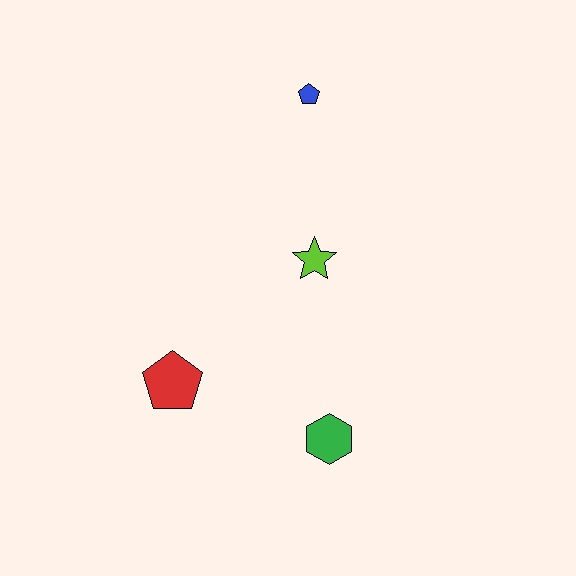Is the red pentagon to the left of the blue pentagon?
Yes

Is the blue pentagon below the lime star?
No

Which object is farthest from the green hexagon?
The blue pentagon is farthest from the green hexagon.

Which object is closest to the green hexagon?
The red pentagon is closest to the green hexagon.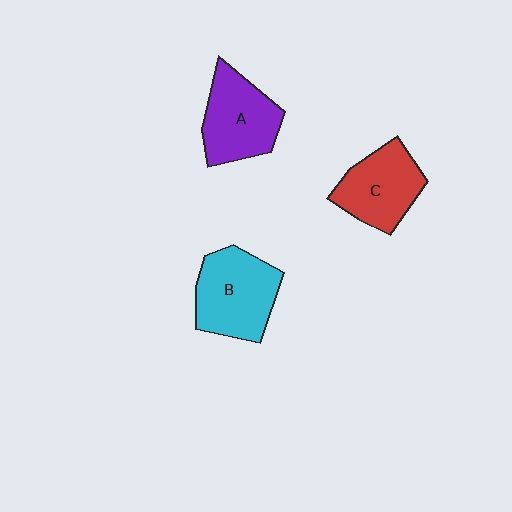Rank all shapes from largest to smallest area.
From largest to smallest: B (cyan), A (purple), C (red).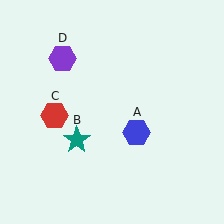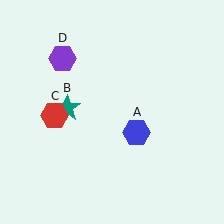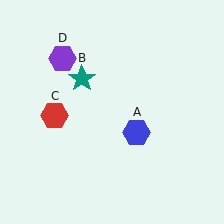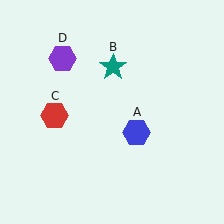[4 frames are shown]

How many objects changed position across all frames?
1 object changed position: teal star (object B).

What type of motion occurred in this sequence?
The teal star (object B) rotated clockwise around the center of the scene.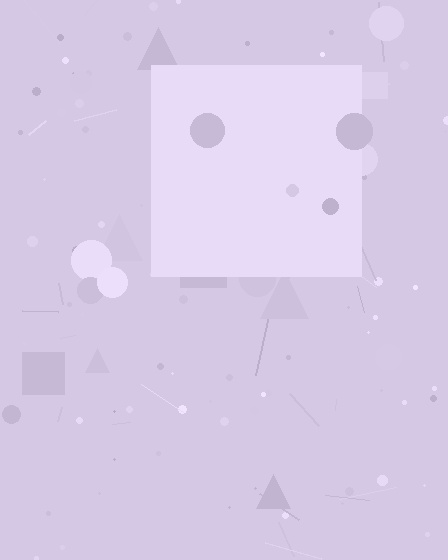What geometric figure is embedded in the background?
A square is embedded in the background.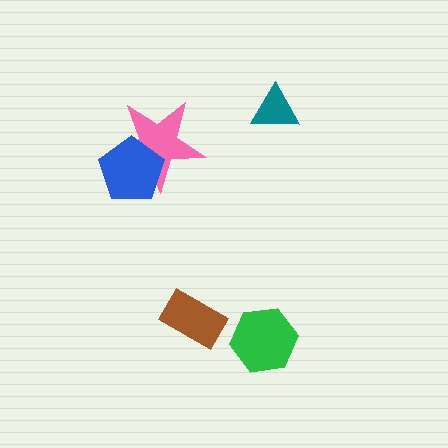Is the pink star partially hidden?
Yes, it is partially covered by another shape.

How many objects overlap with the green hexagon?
0 objects overlap with the green hexagon.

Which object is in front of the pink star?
The blue pentagon is in front of the pink star.